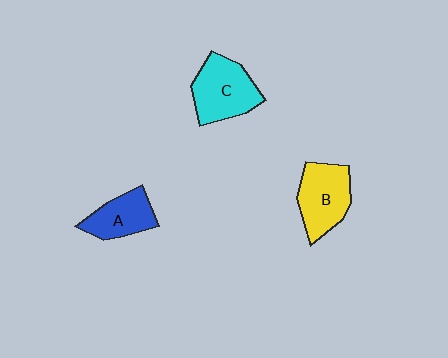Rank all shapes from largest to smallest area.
From largest to smallest: C (cyan), B (yellow), A (blue).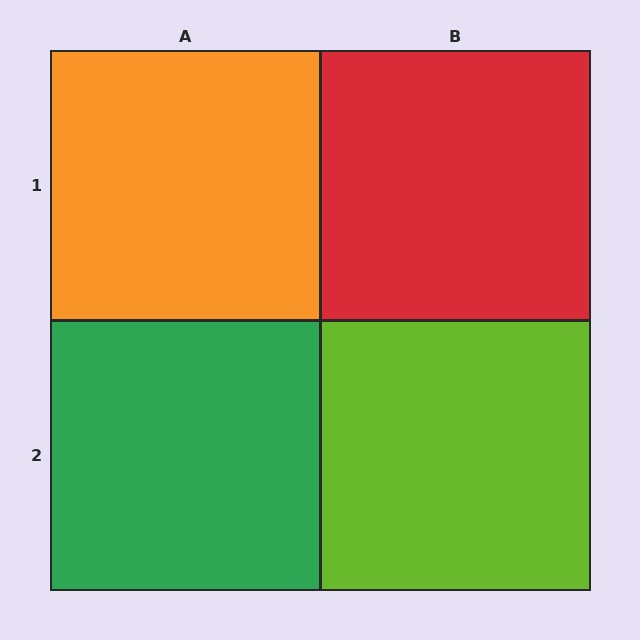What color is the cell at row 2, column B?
Lime.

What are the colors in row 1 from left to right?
Orange, red.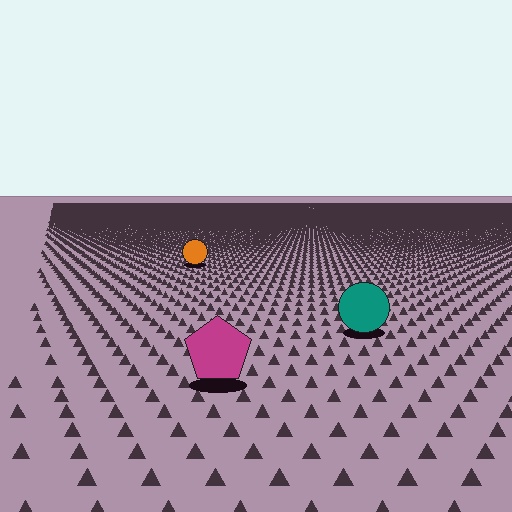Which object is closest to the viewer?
The magenta pentagon is closest. The texture marks near it are larger and more spread out.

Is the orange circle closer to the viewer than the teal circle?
No. The teal circle is closer — you can tell from the texture gradient: the ground texture is coarser near it.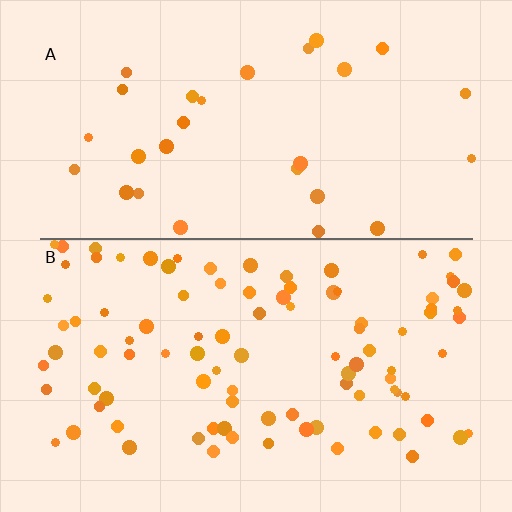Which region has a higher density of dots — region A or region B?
B (the bottom).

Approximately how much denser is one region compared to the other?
Approximately 3.2× — region B over region A.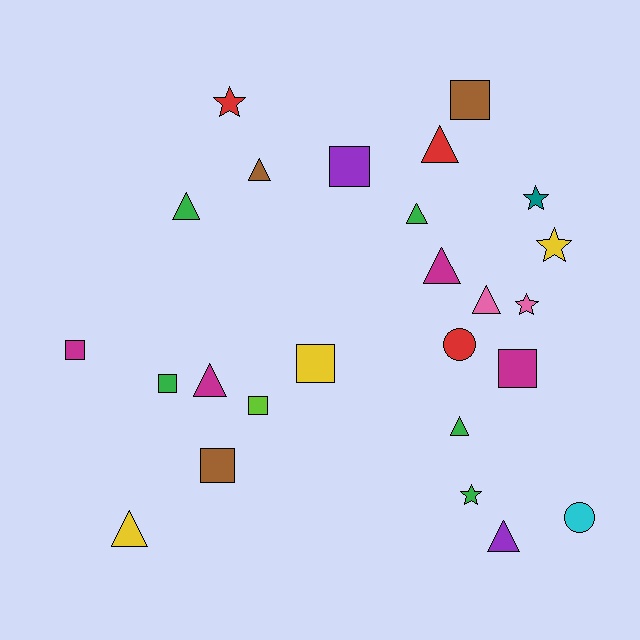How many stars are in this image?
There are 5 stars.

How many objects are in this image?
There are 25 objects.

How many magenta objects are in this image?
There are 4 magenta objects.